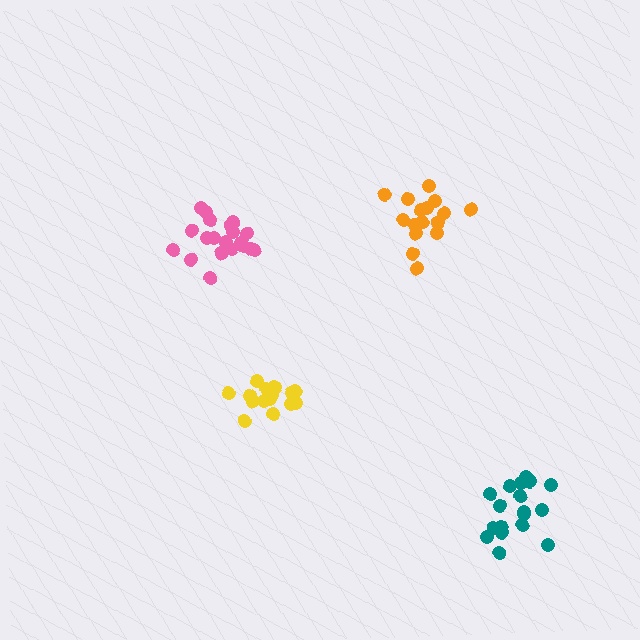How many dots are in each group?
Group 1: 16 dots, Group 2: 18 dots, Group 3: 20 dots, Group 4: 18 dots (72 total).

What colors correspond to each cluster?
The clusters are colored: orange, teal, pink, yellow.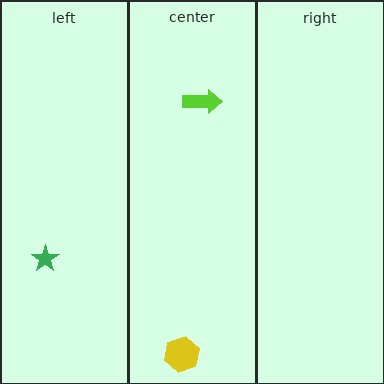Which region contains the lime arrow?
The center region.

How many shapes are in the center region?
2.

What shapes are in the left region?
The green star.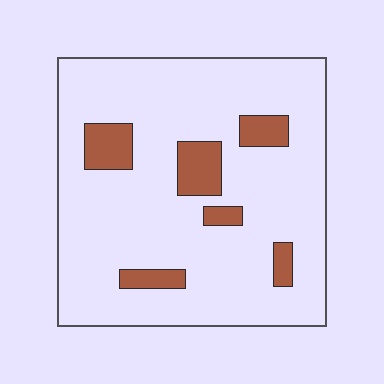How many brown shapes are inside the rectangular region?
6.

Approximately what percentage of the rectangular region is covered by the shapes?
Approximately 15%.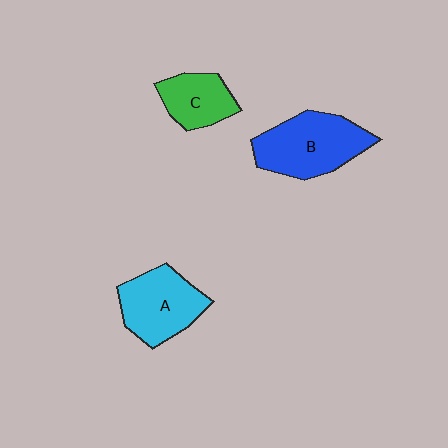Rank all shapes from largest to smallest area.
From largest to smallest: B (blue), A (cyan), C (green).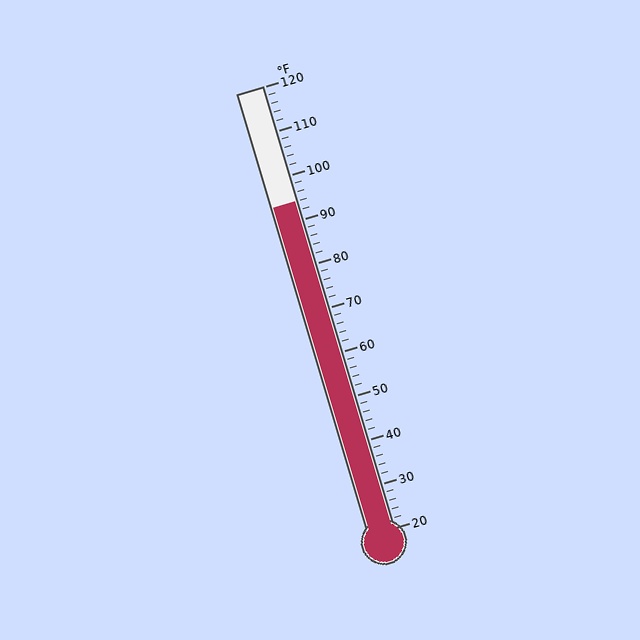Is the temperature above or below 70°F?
The temperature is above 70°F.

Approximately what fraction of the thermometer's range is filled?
The thermometer is filled to approximately 75% of its range.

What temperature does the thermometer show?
The thermometer shows approximately 94°F.